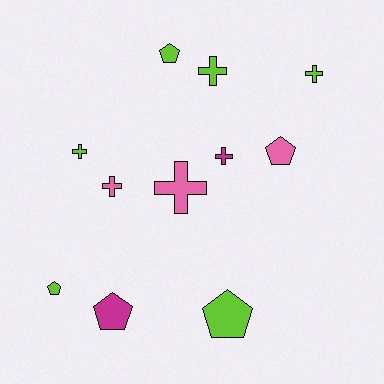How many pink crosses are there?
There are 2 pink crosses.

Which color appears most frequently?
Lime, with 6 objects.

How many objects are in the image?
There are 11 objects.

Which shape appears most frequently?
Cross, with 6 objects.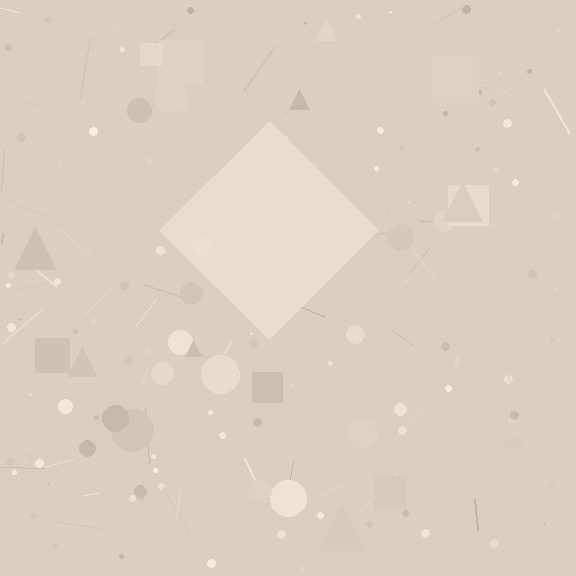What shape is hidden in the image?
A diamond is hidden in the image.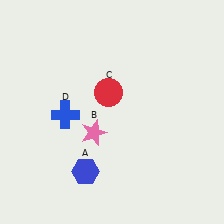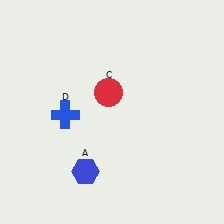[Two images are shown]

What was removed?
The pink star (B) was removed in Image 2.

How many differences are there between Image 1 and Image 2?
There is 1 difference between the two images.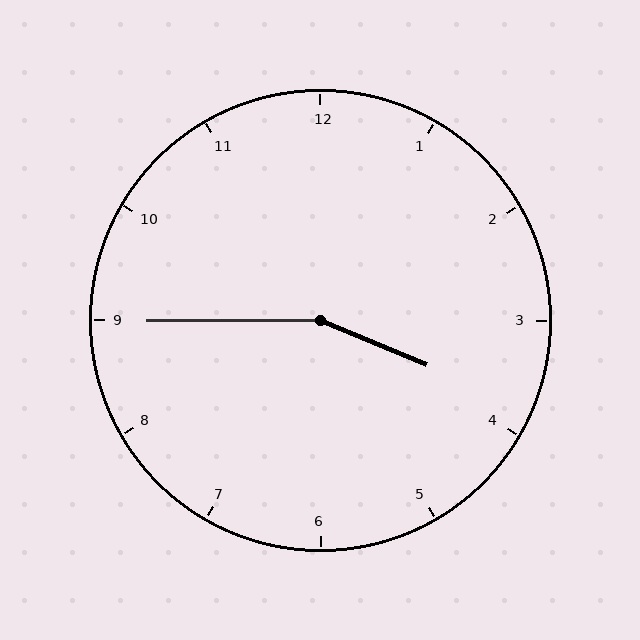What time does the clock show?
3:45.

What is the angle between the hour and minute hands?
Approximately 158 degrees.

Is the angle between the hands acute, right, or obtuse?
It is obtuse.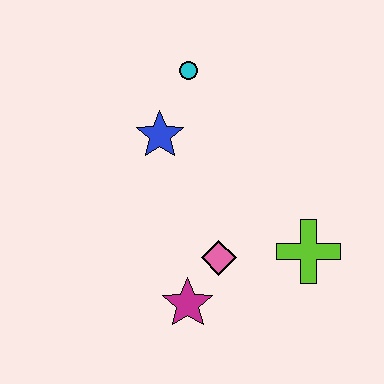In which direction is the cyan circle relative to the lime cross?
The cyan circle is above the lime cross.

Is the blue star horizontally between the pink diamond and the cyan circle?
No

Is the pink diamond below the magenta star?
No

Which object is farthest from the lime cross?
The cyan circle is farthest from the lime cross.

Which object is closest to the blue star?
The cyan circle is closest to the blue star.